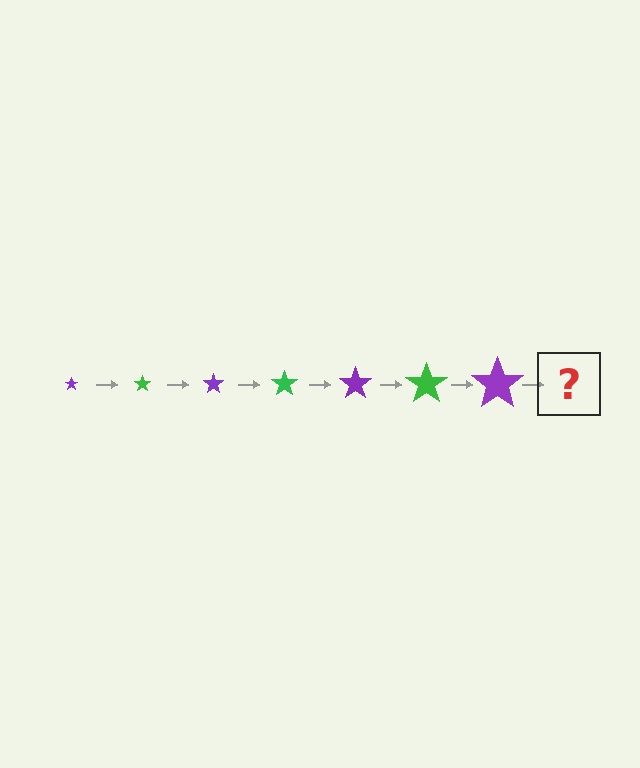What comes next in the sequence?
The next element should be a green star, larger than the previous one.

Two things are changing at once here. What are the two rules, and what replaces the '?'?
The two rules are that the star grows larger each step and the color cycles through purple and green. The '?' should be a green star, larger than the previous one.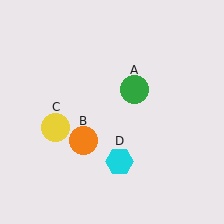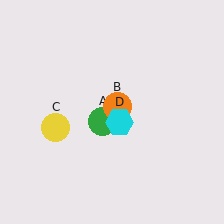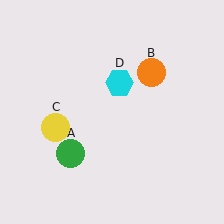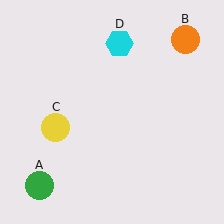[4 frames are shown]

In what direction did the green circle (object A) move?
The green circle (object A) moved down and to the left.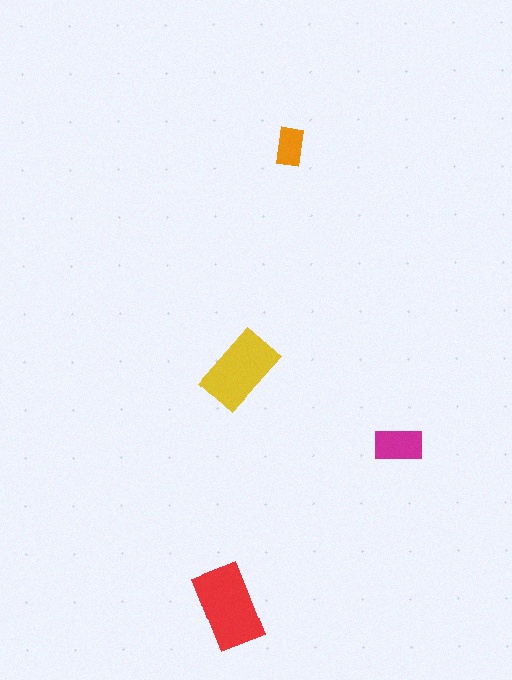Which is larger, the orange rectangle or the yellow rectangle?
The yellow one.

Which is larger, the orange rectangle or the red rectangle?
The red one.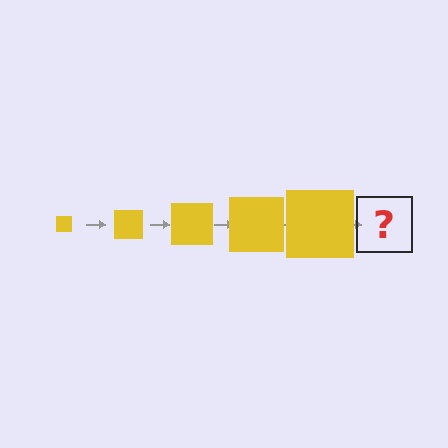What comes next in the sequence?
The next element should be a yellow square, larger than the previous one.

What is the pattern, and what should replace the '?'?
The pattern is that the square gets progressively larger each step. The '?' should be a yellow square, larger than the previous one.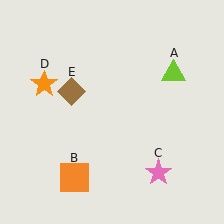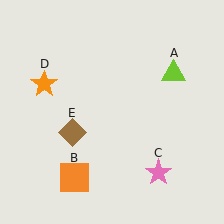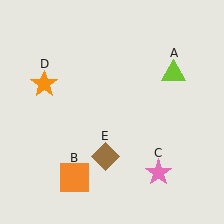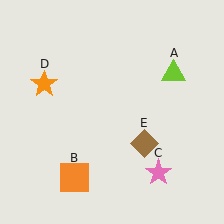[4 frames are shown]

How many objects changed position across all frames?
1 object changed position: brown diamond (object E).